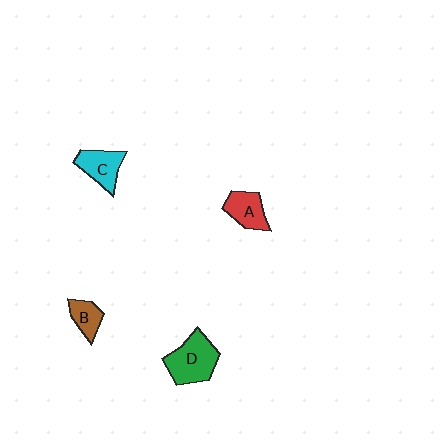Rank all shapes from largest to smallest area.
From largest to smallest: D (green), C (cyan), A (red), B (brown).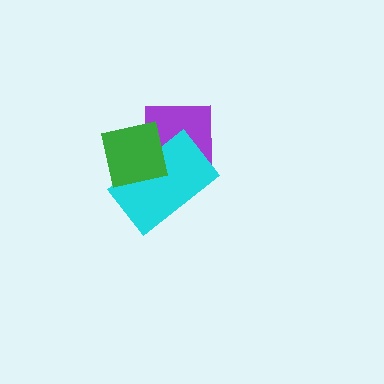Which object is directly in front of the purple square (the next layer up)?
The cyan rectangle is directly in front of the purple square.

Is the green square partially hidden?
No, no other shape covers it.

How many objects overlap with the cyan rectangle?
2 objects overlap with the cyan rectangle.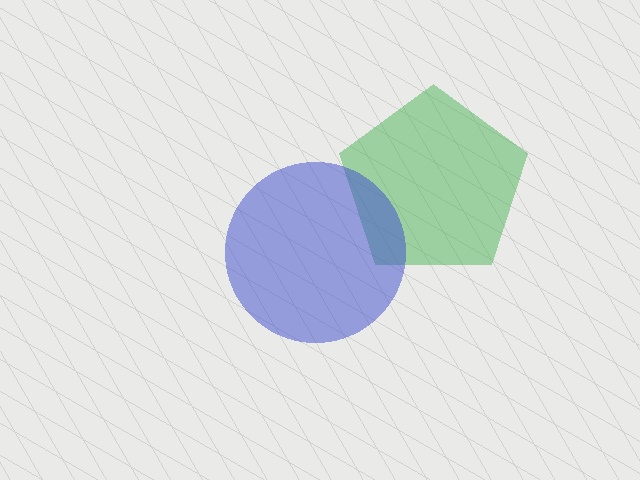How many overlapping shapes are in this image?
There are 2 overlapping shapes in the image.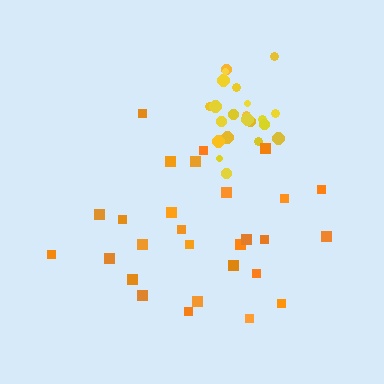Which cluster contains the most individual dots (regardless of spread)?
Orange (28).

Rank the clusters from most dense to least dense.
yellow, orange.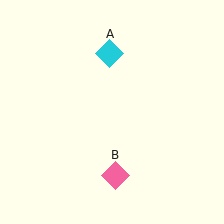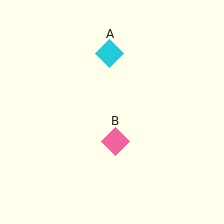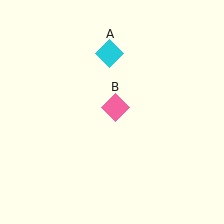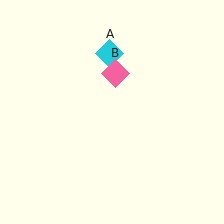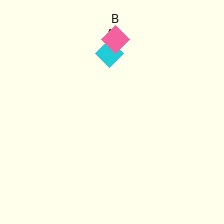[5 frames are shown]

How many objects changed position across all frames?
1 object changed position: pink diamond (object B).